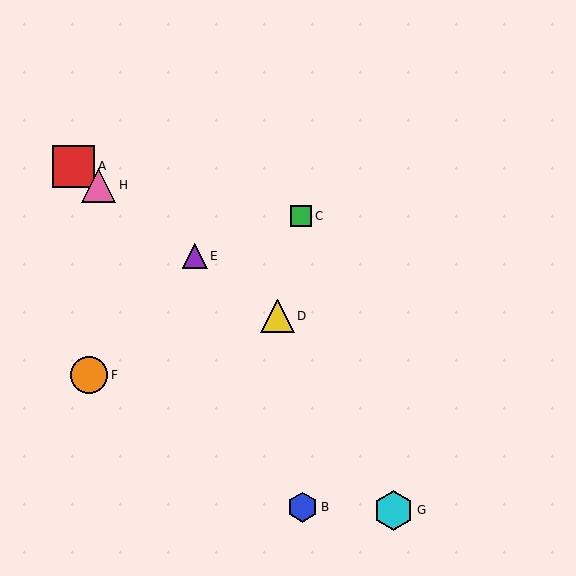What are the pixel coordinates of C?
Object C is at (301, 216).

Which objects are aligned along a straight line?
Objects A, D, E, H are aligned along a straight line.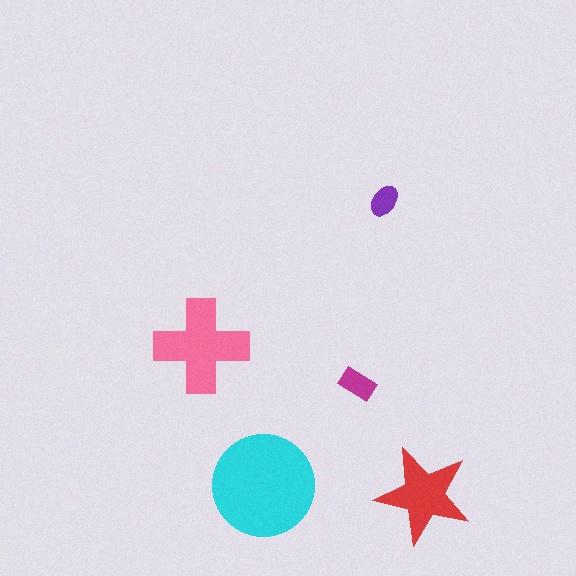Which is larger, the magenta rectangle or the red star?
The red star.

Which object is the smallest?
The purple ellipse.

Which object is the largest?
The cyan circle.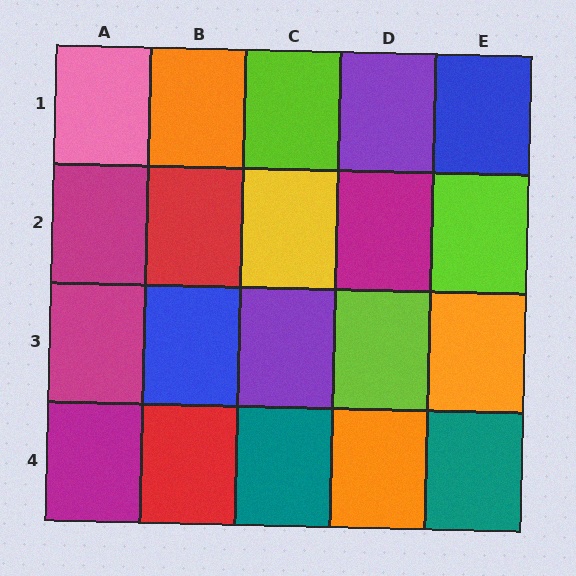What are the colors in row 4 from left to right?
Magenta, red, teal, orange, teal.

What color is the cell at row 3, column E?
Orange.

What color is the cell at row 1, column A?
Pink.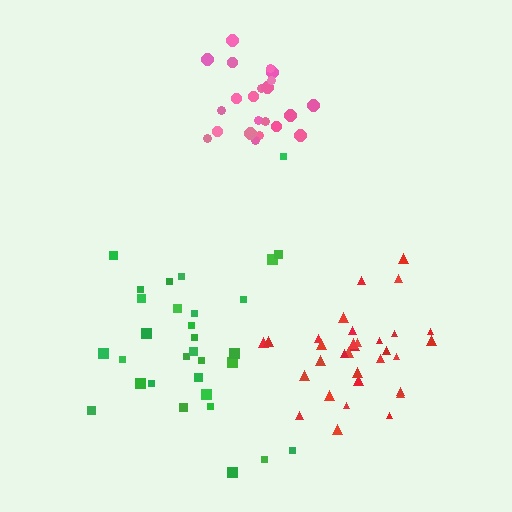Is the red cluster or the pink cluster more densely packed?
Pink.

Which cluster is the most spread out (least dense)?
Green.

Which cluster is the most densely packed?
Pink.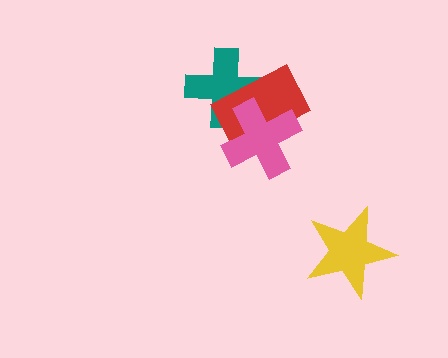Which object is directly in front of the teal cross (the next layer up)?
The red rectangle is directly in front of the teal cross.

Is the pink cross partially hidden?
No, no other shape covers it.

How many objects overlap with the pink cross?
2 objects overlap with the pink cross.